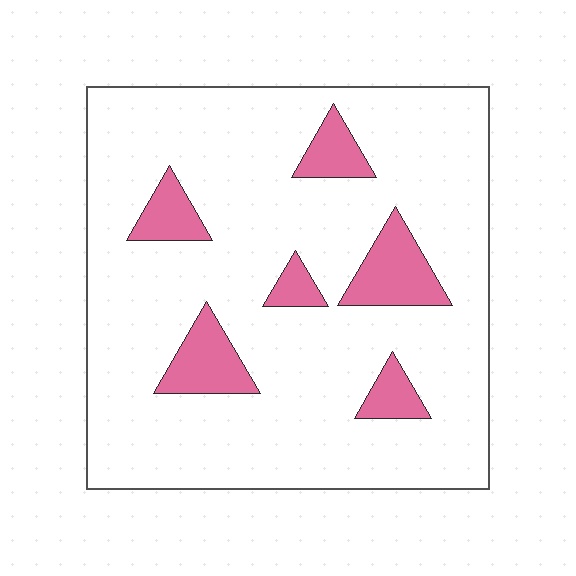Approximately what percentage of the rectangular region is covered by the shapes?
Approximately 15%.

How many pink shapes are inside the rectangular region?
6.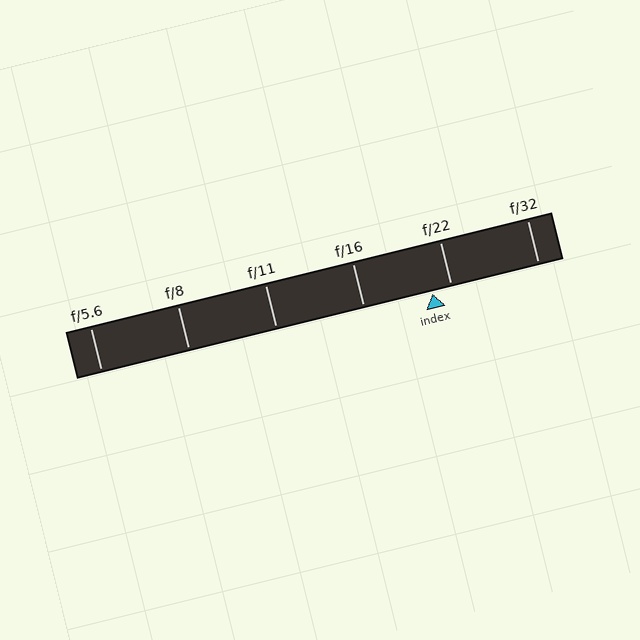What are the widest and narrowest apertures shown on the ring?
The widest aperture shown is f/5.6 and the narrowest is f/32.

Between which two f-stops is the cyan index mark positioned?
The index mark is between f/16 and f/22.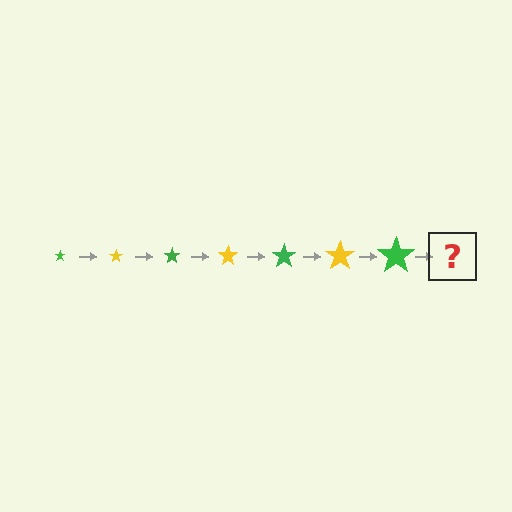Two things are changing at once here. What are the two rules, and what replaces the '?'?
The two rules are that the star grows larger each step and the color cycles through green and yellow. The '?' should be a yellow star, larger than the previous one.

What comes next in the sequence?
The next element should be a yellow star, larger than the previous one.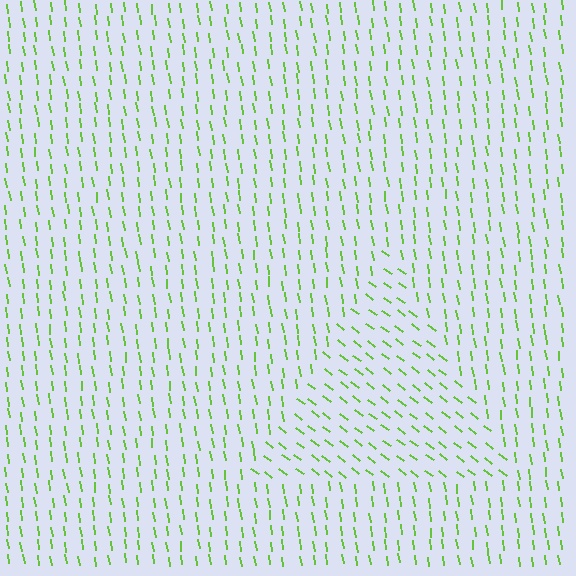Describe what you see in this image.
The image is filled with small lime line segments. A triangle region in the image has lines oriented differently from the surrounding lines, creating a visible texture boundary.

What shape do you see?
I see a triangle.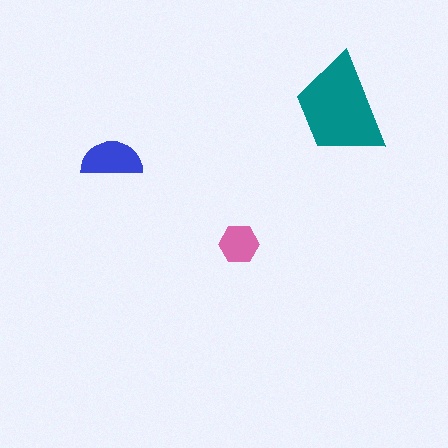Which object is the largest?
The teal trapezoid.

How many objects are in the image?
There are 3 objects in the image.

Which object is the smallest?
The pink hexagon.